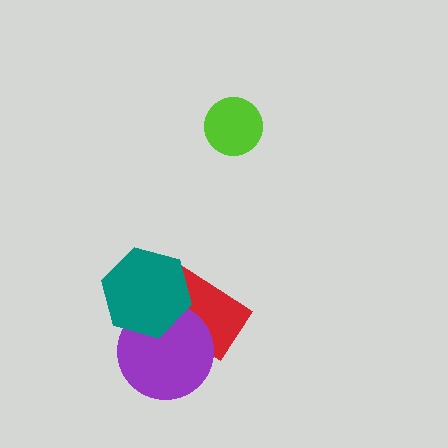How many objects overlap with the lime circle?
0 objects overlap with the lime circle.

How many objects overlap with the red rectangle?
2 objects overlap with the red rectangle.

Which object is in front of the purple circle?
The teal hexagon is in front of the purple circle.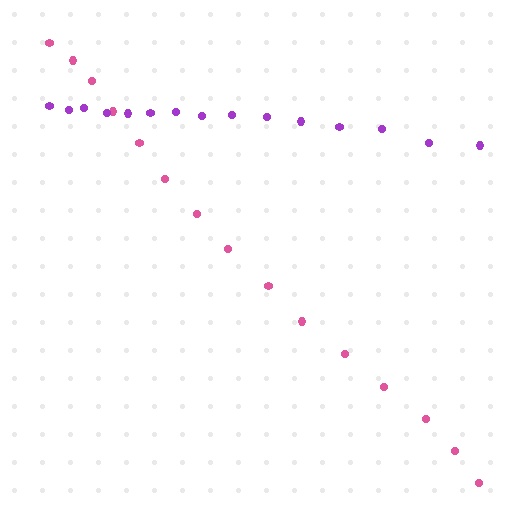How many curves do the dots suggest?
There are 2 distinct paths.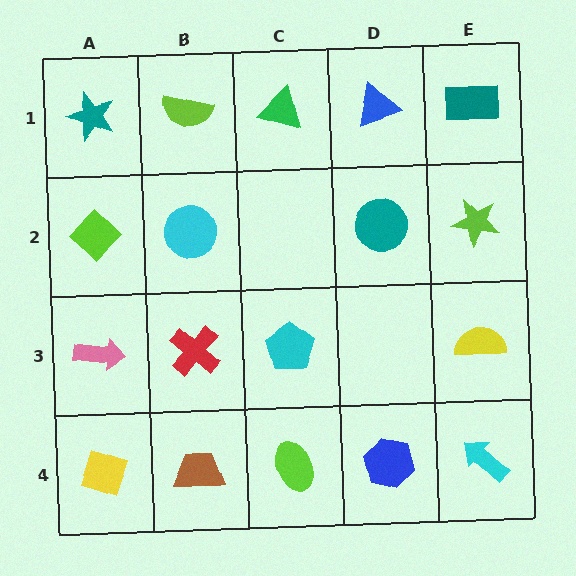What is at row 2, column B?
A cyan circle.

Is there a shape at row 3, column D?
No, that cell is empty.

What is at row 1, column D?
A blue triangle.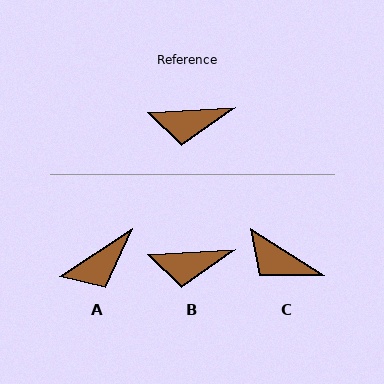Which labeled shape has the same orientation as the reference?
B.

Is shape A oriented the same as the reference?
No, it is off by about 31 degrees.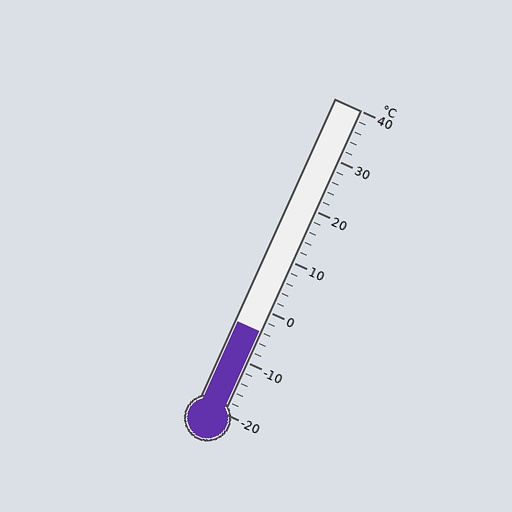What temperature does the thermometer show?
The thermometer shows approximately -4°C.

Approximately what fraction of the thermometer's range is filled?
The thermometer is filled to approximately 25% of its range.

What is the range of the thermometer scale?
The thermometer scale ranges from -20°C to 40°C.